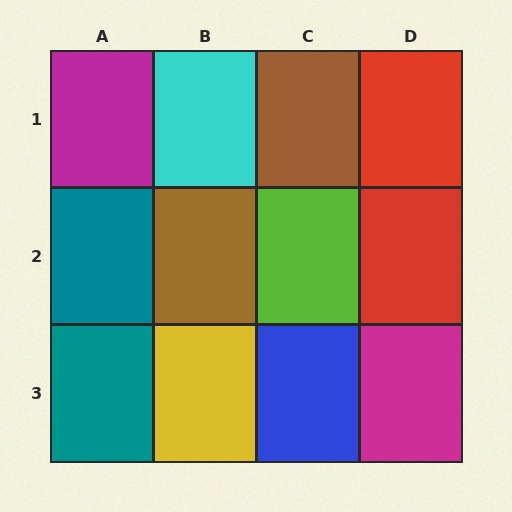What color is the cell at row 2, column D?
Red.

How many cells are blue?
1 cell is blue.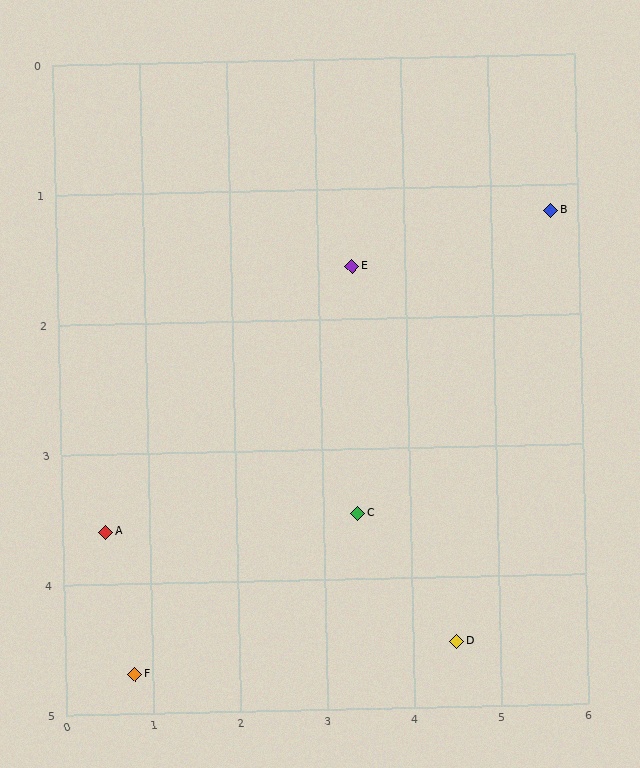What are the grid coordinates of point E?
Point E is at approximately (3.4, 1.6).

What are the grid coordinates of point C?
Point C is at approximately (3.4, 3.5).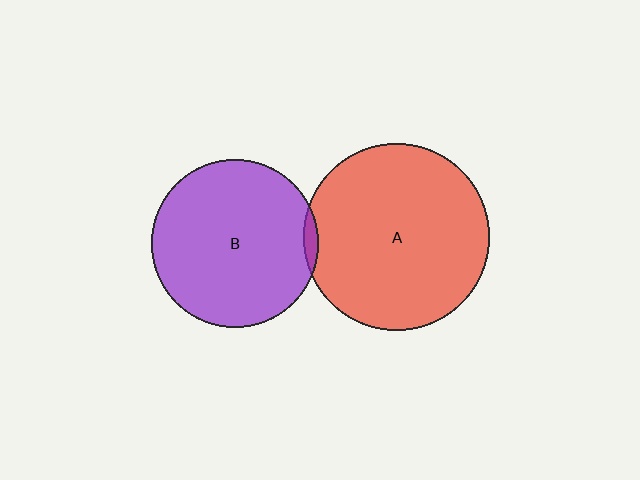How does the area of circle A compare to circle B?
Approximately 1.2 times.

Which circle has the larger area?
Circle A (red).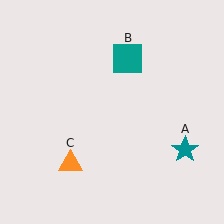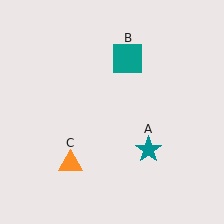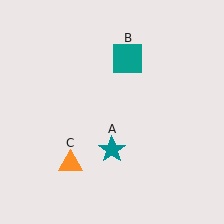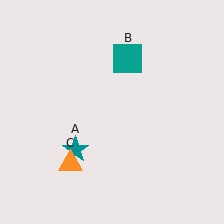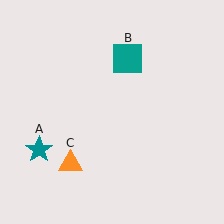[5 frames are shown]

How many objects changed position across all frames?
1 object changed position: teal star (object A).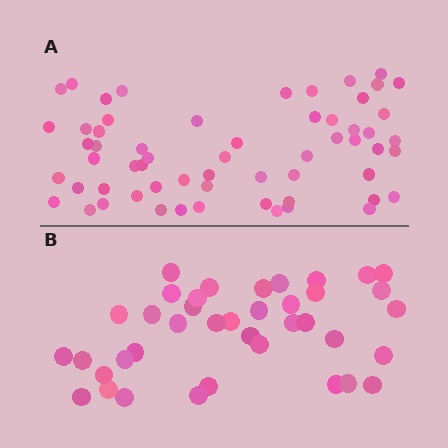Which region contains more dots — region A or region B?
Region A (the top region) has more dots.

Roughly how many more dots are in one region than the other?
Region A has approximately 20 more dots than region B.